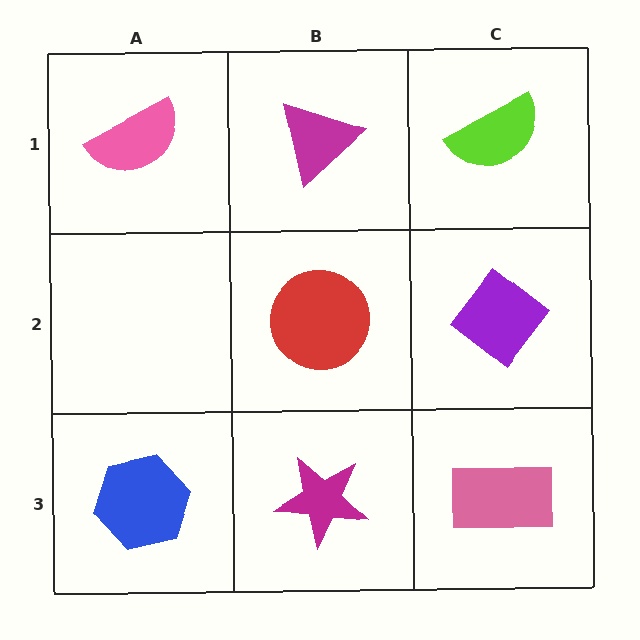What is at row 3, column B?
A magenta star.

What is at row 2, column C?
A purple diamond.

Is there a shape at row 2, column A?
No, that cell is empty.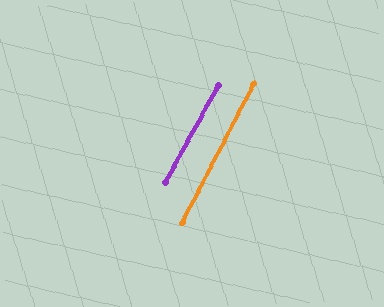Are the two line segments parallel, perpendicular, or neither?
Parallel — their directions differ by only 1.6°.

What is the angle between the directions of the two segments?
Approximately 2 degrees.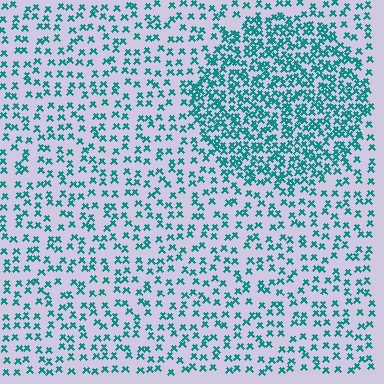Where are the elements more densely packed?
The elements are more densely packed inside the circle boundary.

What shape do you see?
I see a circle.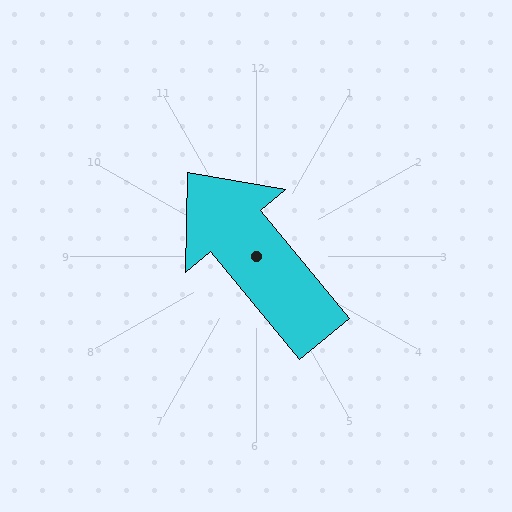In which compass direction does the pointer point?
Northwest.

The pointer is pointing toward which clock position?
Roughly 11 o'clock.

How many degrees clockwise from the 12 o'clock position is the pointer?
Approximately 321 degrees.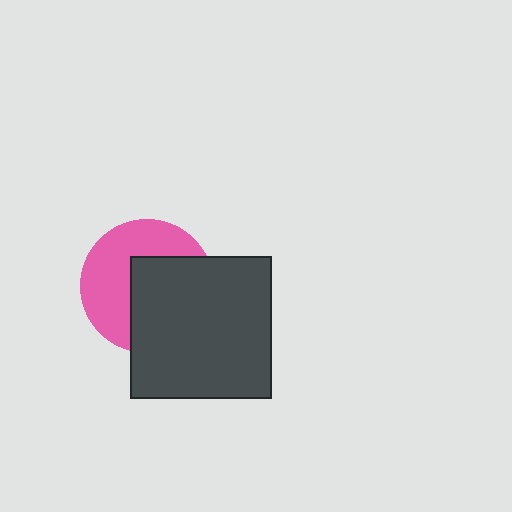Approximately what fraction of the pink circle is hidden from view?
Roughly 51% of the pink circle is hidden behind the dark gray square.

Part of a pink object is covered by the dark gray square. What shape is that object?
It is a circle.